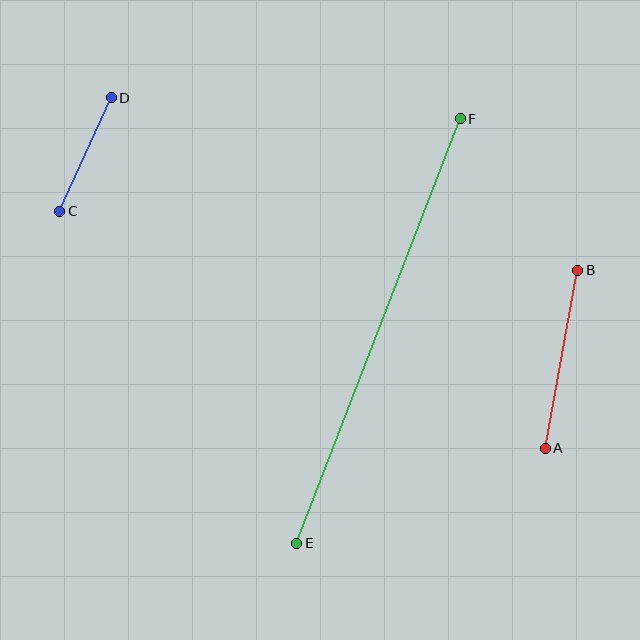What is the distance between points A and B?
The distance is approximately 181 pixels.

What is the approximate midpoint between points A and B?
The midpoint is at approximately (561, 359) pixels.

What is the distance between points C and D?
The distance is approximately 124 pixels.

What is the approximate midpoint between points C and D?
The midpoint is at approximately (85, 155) pixels.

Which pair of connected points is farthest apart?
Points E and F are farthest apart.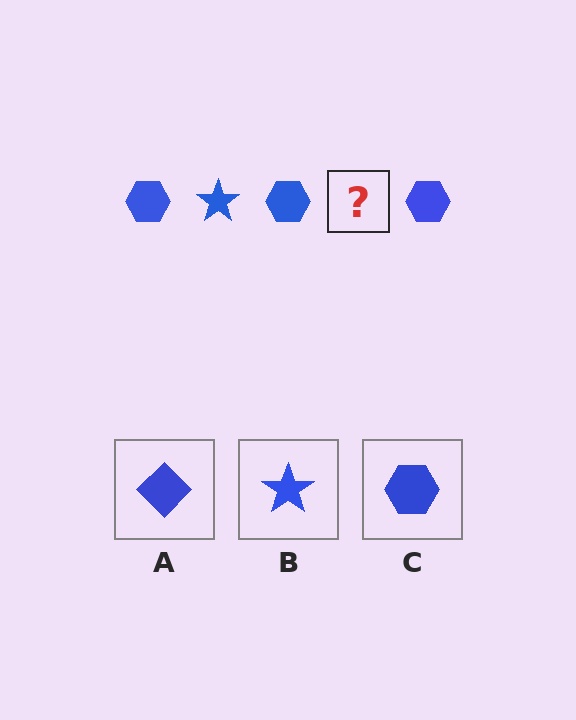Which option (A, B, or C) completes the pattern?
B.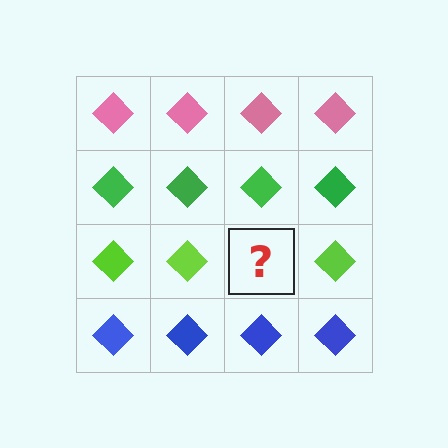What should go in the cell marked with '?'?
The missing cell should contain a lime diamond.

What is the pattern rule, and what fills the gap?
The rule is that each row has a consistent color. The gap should be filled with a lime diamond.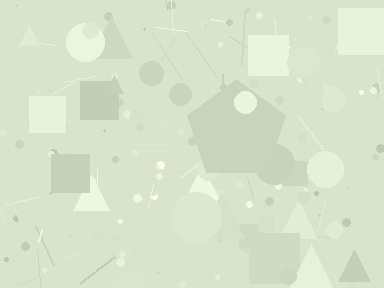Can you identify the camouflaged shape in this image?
The camouflaged shape is a pentagon.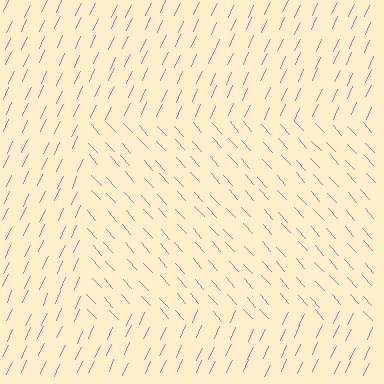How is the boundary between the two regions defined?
The boundary is defined purely by a change in line orientation (approximately 67 degrees difference). All lines are the same color and thickness.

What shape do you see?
I see a rectangle.